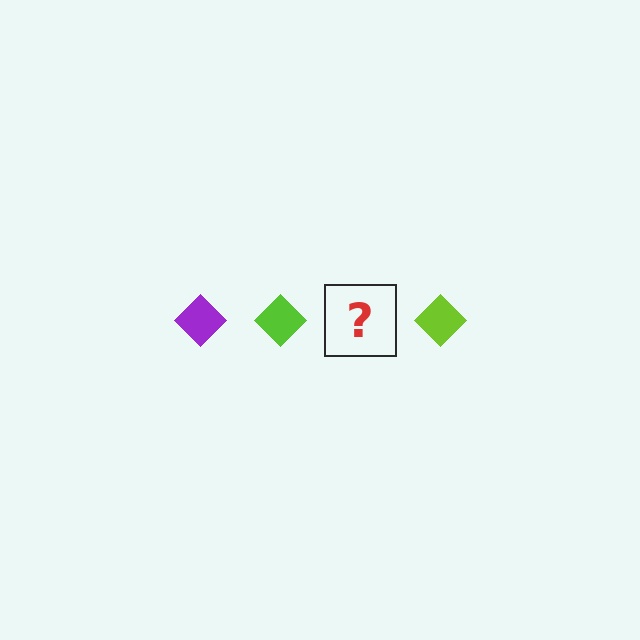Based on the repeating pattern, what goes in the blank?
The blank should be a purple diamond.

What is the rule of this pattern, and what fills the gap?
The rule is that the pattern cycles through purple, lime diamonds. The gap should be filled with a purple diamond.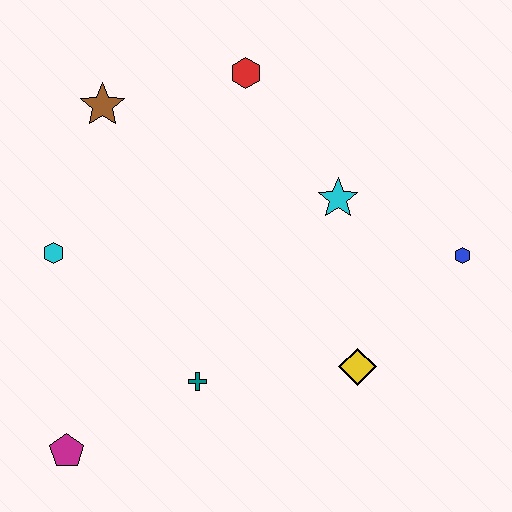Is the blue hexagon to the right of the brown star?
Yes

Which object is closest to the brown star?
The red hexagon is closest to the brown star.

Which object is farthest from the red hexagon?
The magenta pentagon is farthest from the red hexagon.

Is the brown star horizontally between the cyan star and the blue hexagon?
No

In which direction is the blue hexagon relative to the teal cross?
The blue hexagon is to the right of the teal cross.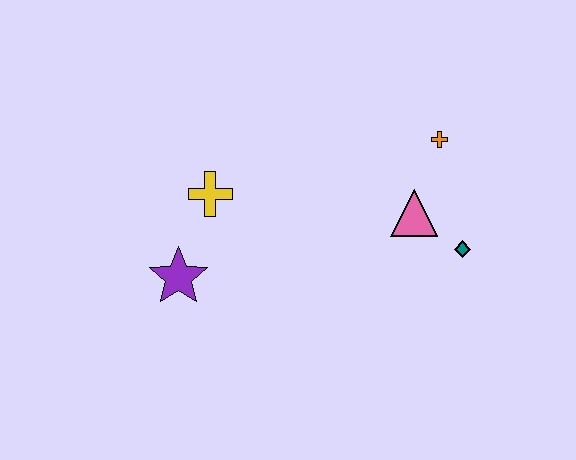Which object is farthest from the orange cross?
The purple star is farthest from the orange cross.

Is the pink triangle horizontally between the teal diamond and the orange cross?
No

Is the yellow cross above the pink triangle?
Yes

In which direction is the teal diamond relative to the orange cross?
The teal diamond is below the orange cross.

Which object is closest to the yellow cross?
The purple star is closest to the yellow cross.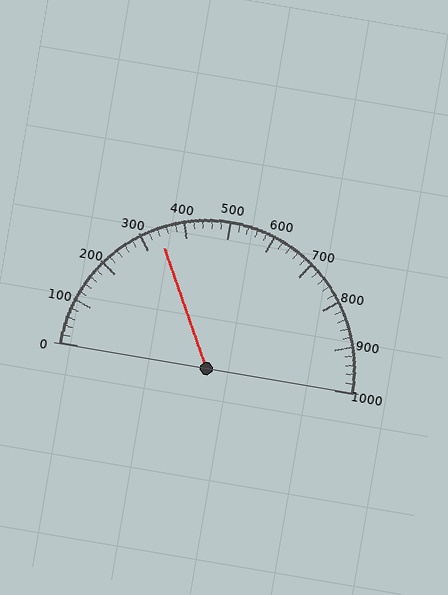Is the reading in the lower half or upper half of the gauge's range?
The reading is in the lower half of the range (0 to 1000).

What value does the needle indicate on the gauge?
The needle indicates approximately 340.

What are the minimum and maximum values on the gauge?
The gauge ranges from 0 to 1000.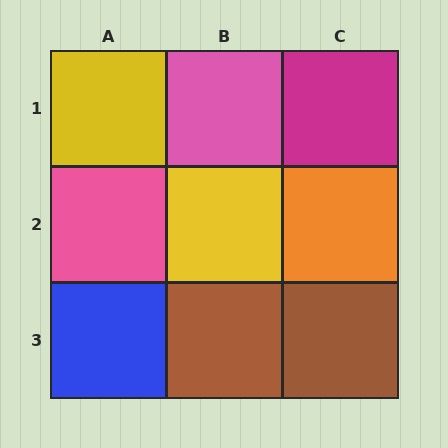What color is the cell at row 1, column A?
Yellow.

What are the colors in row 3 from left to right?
Blue, brown, brown.